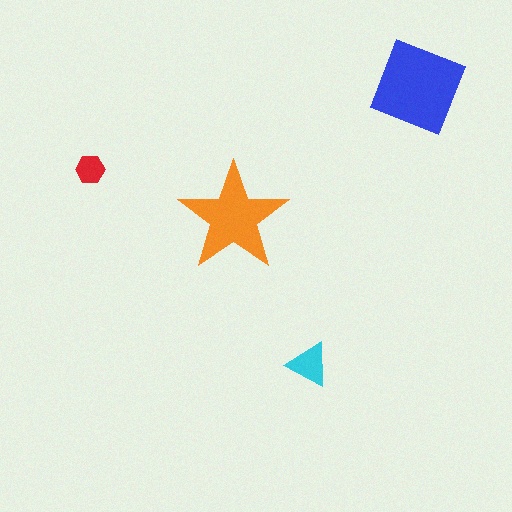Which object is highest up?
The blue diamond is topmost.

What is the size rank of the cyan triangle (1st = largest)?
3rd.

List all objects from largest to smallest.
The blue diamond, the orange star, the cyan triangle, the red hexagon.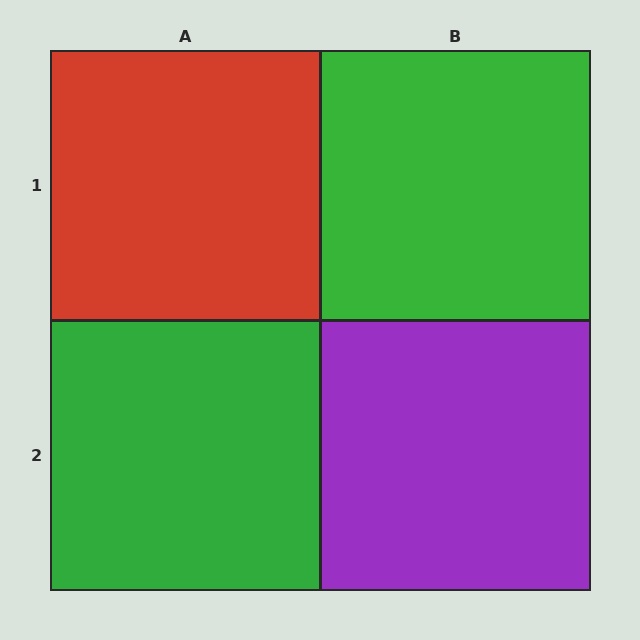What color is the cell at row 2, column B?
Purple.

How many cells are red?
1 cell is red.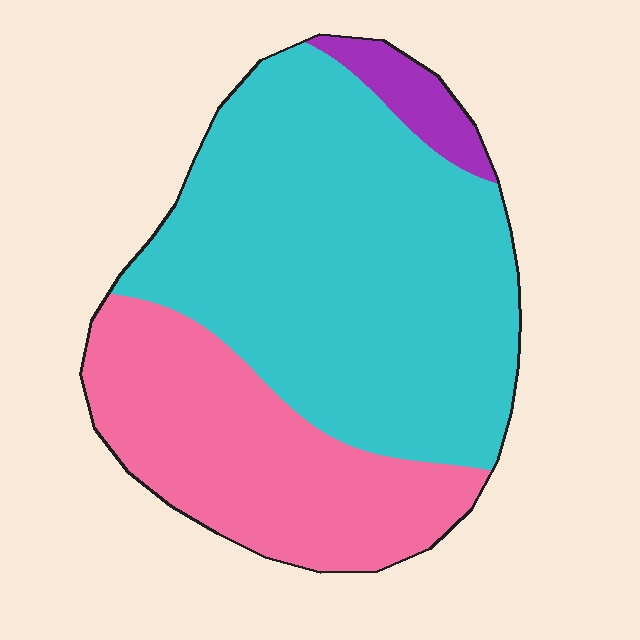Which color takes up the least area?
Purple, at roughly 5%.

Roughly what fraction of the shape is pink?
Pink takes up about one third (1/3) of the shape.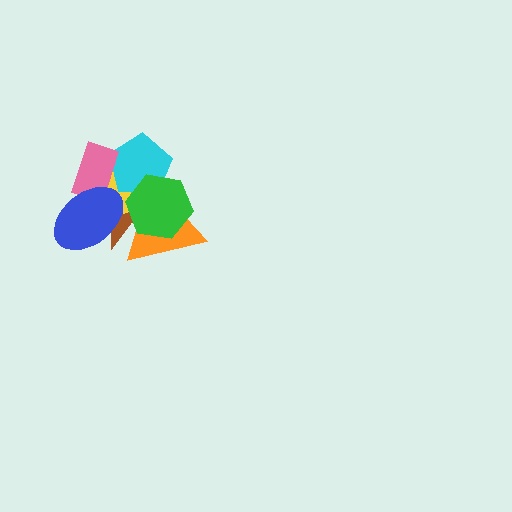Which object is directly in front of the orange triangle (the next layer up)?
The blue ellipse is directly in front of the orange triangle.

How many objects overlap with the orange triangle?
5 objects overlap with the orange triangle.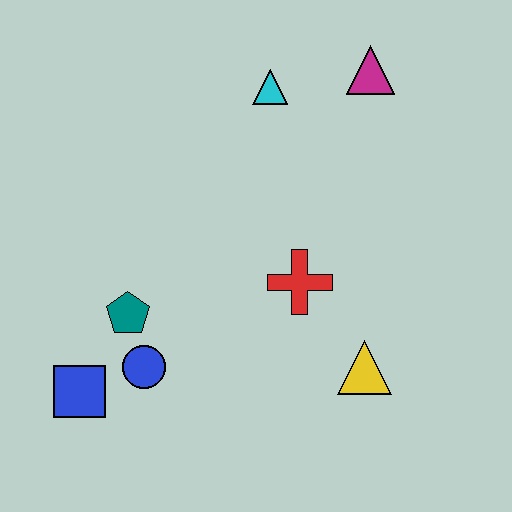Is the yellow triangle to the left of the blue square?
No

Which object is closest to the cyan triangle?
The magenta triangle is closest to the cyan triangle.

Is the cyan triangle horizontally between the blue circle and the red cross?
Yes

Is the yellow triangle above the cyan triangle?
No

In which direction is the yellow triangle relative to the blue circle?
The yellow triangle is to the right of the blue circle.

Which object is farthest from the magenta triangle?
The blue square is farthest from the magenta triangle.